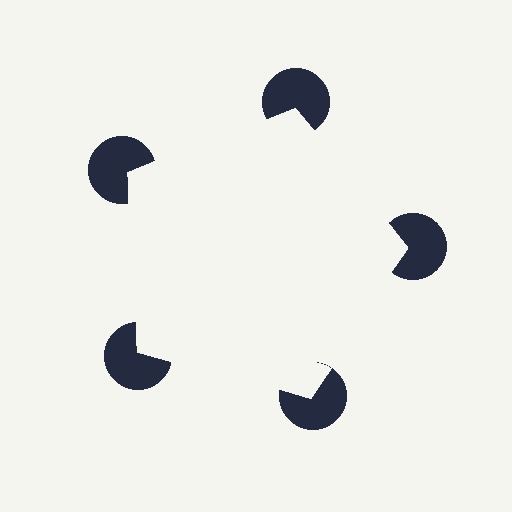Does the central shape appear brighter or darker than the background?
It typically appears slightly brighter than the background, even though no actual brightness change is drawn.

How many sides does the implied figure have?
5 sides.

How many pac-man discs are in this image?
There are 5 — one at each vertex of the illusory pentagon.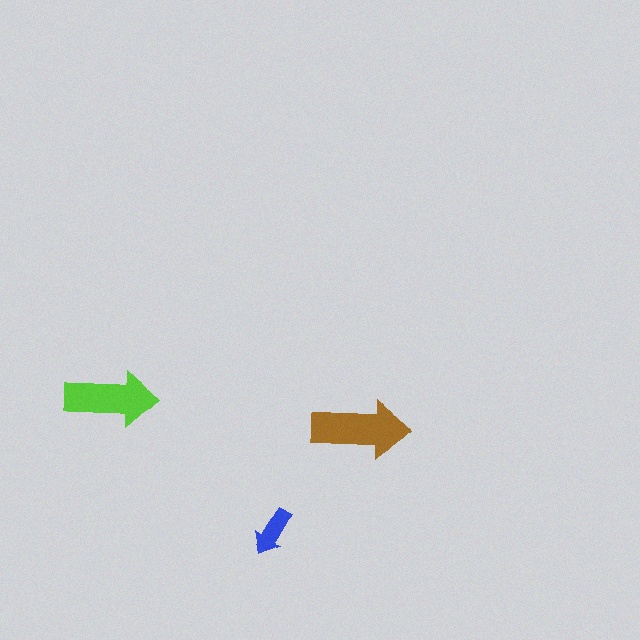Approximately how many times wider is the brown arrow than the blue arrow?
About 2 times wider.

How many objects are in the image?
There are 3 objects in the image.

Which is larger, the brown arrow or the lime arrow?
The brown one.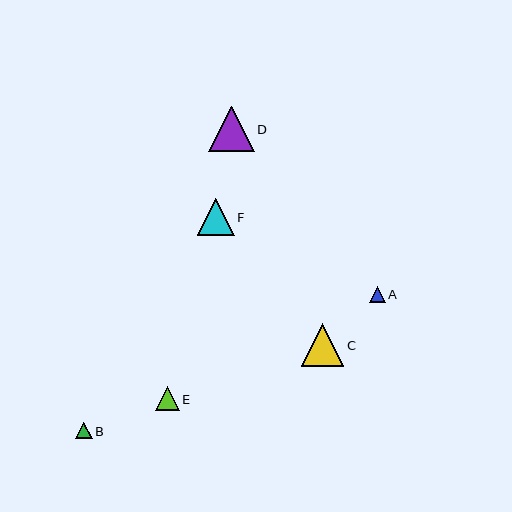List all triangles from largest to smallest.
From largest to smallest: D, C, F, E, B, A.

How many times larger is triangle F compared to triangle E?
Triangle F is approximately 1.5 times the size of triangle E.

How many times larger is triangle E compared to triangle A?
Triangle E is approximately 1.5 times the size of triangle A.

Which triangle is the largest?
Triangle D is the largest with a size of approximately 46 pixels.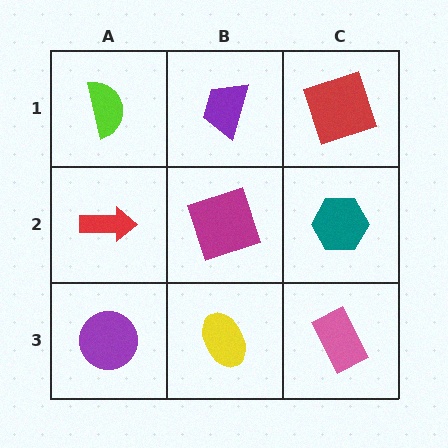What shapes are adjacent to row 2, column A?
A lime semicircle (row 1, column A), a purple circle (row 3, column A), a magenta square (row 2, column B).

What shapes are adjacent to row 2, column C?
A red square (row 1, column C), a pink rectangle (row 3, column C), a magenta square (row 2, column B).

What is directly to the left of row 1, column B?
A lime semicircle.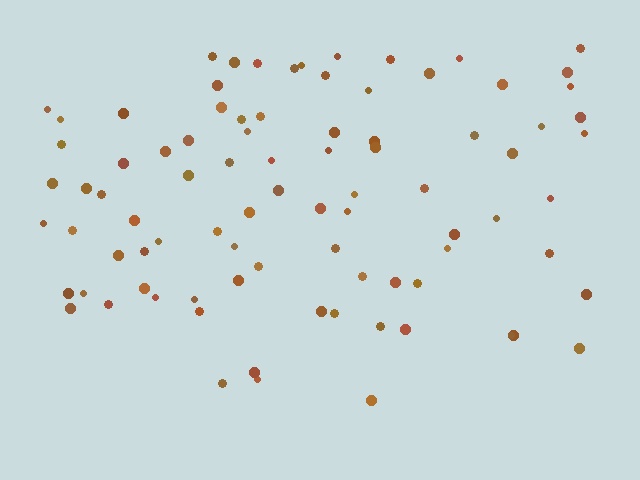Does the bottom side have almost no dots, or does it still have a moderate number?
Still a moderate number, just noticeably fewer than the top.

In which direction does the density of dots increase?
From bottom to top, with the top side densest.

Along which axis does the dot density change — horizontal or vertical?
Vertical.